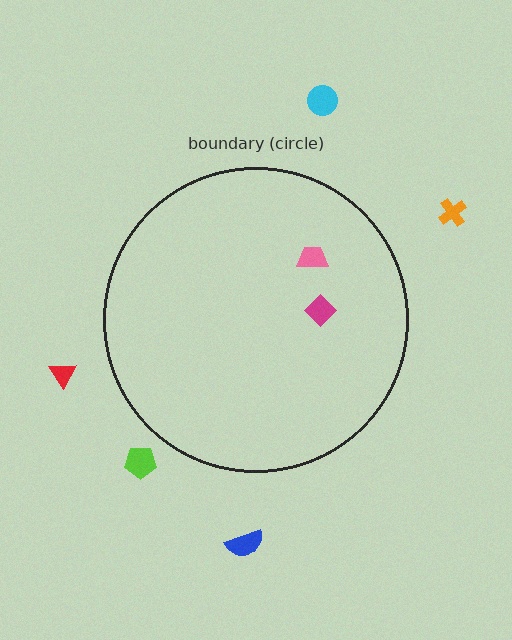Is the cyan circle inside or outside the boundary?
Outside.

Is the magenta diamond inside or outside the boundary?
Inside.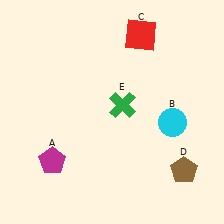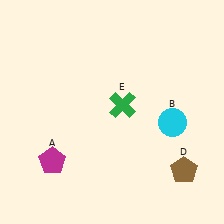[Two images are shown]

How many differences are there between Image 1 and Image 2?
There is 1 difference between the two images.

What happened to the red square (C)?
The red square (C) was removed in Image 2. It was in the top-right area of Image 1.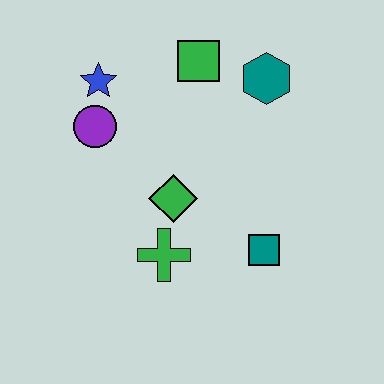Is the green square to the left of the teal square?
Yes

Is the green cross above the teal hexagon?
No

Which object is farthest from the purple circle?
The teal square is farthest from the purple circle.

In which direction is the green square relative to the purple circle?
The green square is to the right of the purple circle.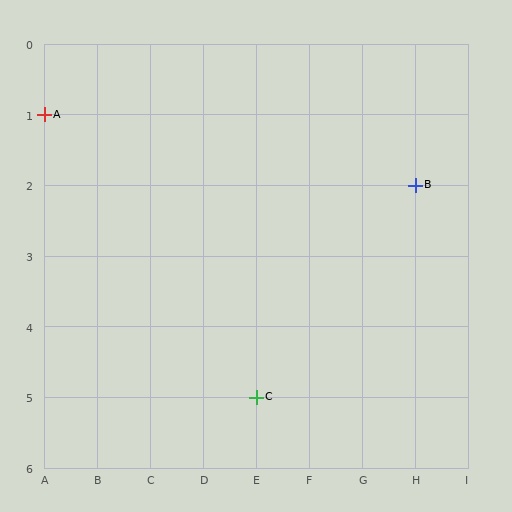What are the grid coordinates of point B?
Point B is at grid coordinates (H, 2).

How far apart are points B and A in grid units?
Points B and A are 7 columns and 1 row apart (about 7.1 grid units diagonally).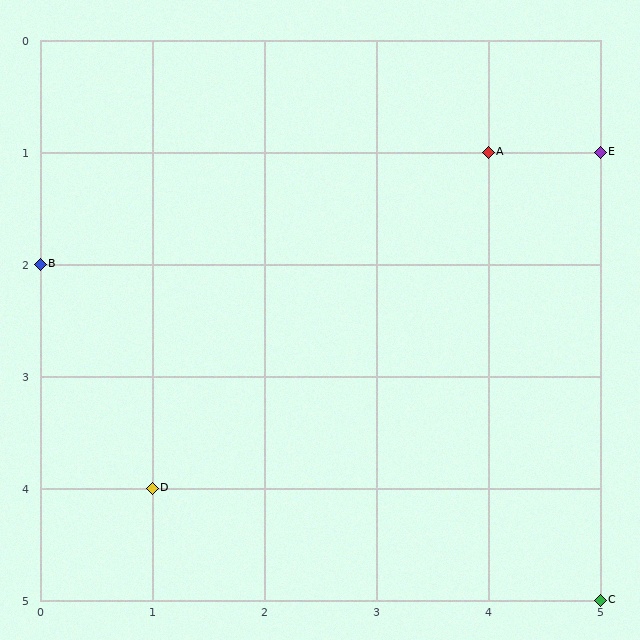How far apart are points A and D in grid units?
Points A and D are 3 columns and 3 rows apart (about 4.2 grid units diagonally).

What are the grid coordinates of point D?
Point D is at grid coordinates (1, 4).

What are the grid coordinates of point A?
Point A is at grid coordinates (4, 1).